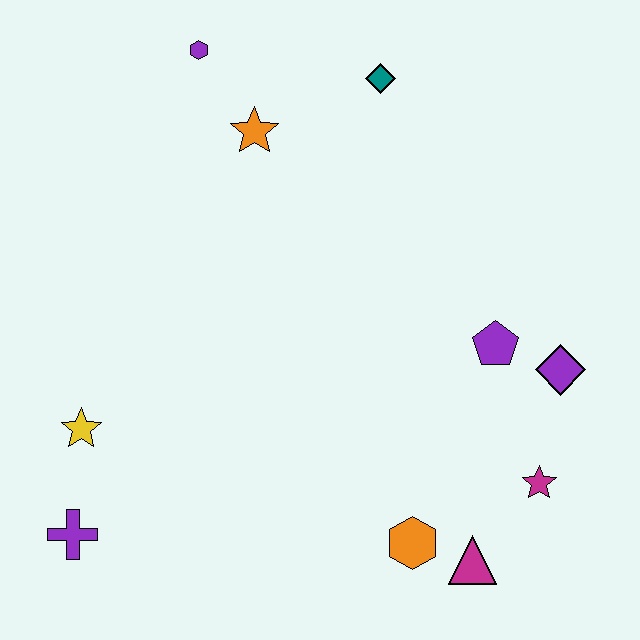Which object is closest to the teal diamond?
The orange star is closest to the teal diamond.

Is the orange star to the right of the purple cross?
Yes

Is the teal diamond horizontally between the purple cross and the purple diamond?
Yes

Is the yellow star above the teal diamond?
No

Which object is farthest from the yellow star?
The purple diamond is farthest from the yellow star.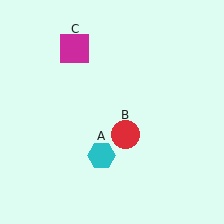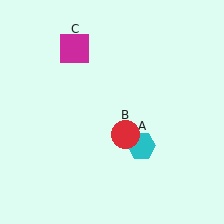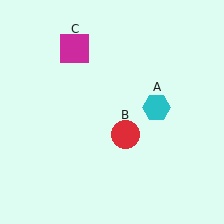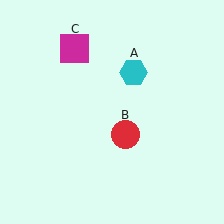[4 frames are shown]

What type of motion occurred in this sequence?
The cyan hexagon (object A) rotated counterclockwise around the center of the scene.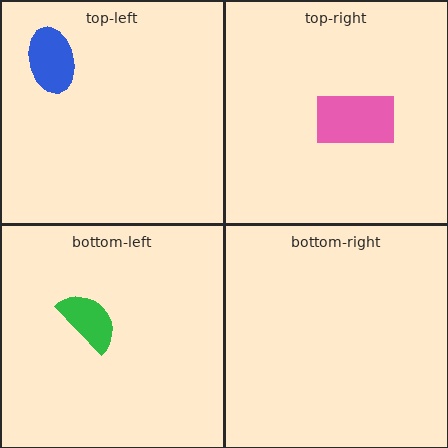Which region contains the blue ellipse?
The top-left region.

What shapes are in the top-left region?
The blue ellipse.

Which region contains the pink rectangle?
The top-right region.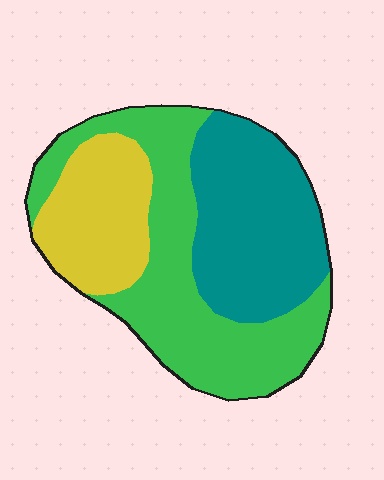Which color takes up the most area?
Green, at roughly 45%.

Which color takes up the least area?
Yellow, at roughly 20%.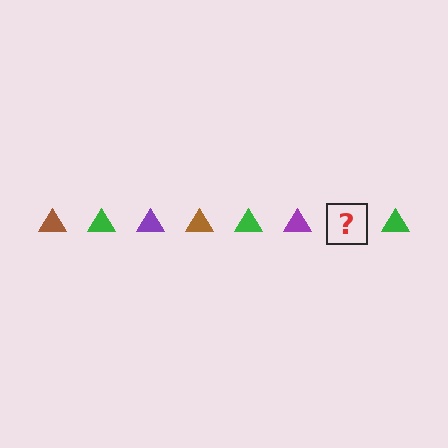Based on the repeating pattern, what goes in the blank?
The blank should be a brown triangle.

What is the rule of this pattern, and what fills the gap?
The rule is that the pattern cycles through brown, green, purple triangles. The gap should be filled with a brown triangle.